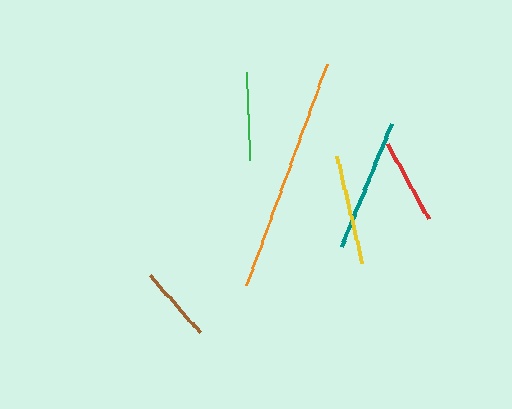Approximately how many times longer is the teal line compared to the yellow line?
The teal line is approximately 1.2 times the length of the yellow line.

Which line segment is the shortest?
The brown line is the shortest at approximately 76 pixels.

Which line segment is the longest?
The orange line is the longest at approximately 235 pixels.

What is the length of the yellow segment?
The yellow segment is approximately 109 pixels long.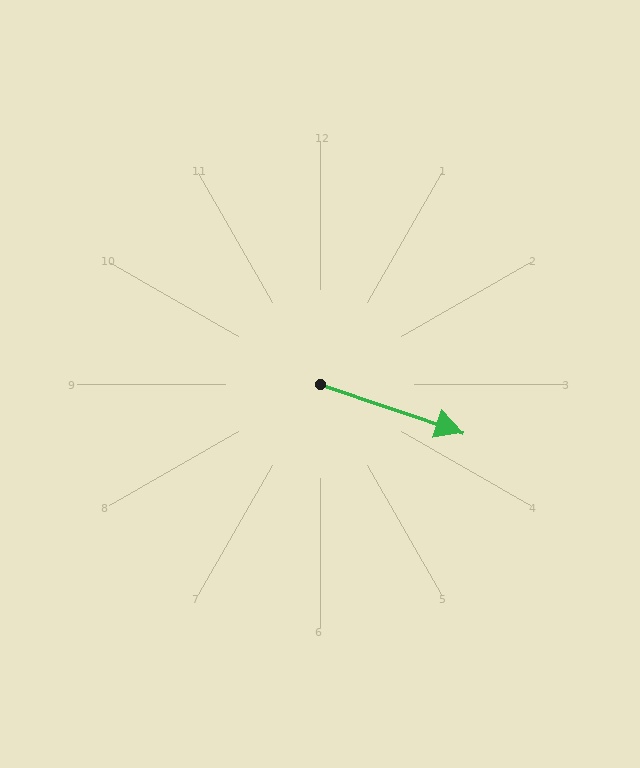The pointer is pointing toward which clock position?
Roughly 4 o'clock.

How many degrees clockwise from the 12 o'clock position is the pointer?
Approximately 109 degrees.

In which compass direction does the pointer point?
East.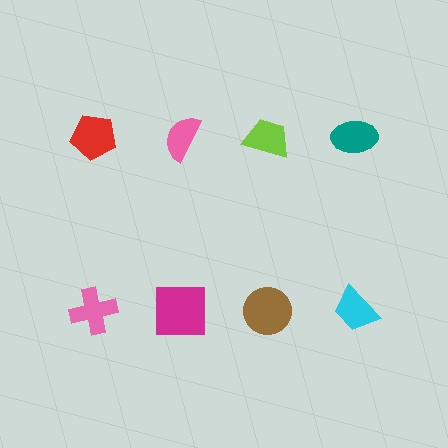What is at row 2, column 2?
A magenta square.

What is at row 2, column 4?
A cyan trapezoid.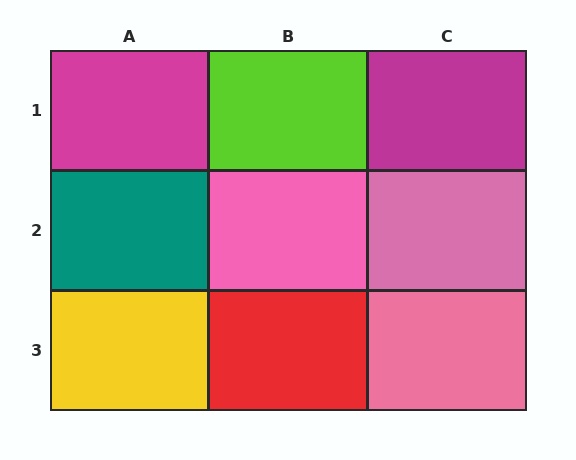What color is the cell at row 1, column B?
Lime.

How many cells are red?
1 cell is red.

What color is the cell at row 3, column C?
Pink.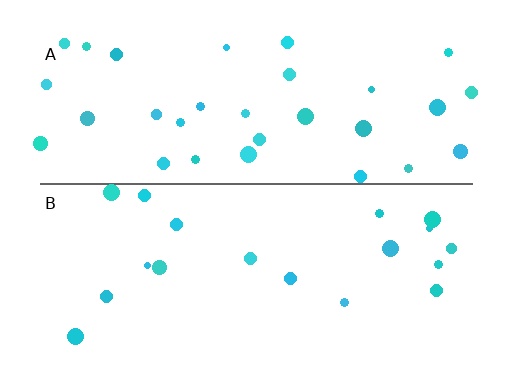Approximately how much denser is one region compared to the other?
Approximately 1.7× — region A over region B.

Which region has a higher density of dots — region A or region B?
A (the top).